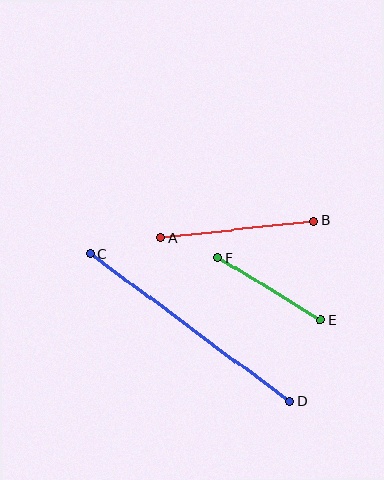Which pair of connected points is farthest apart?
Points C and D are farthest apart.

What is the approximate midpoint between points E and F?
The midpoint is at approximately (269, 289) pixels.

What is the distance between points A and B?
The distance is approximately 154 pixels.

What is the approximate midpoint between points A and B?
The midpoint is at approximately (237, 230) pixels.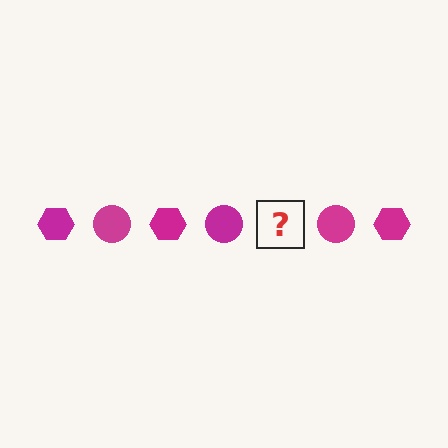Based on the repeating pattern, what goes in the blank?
The blank should be a magenta hexagon.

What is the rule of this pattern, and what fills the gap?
The rule is that the pattern cycles through hexagon, circle shapes in magenta. The gap should be filled with a magenta hexagon.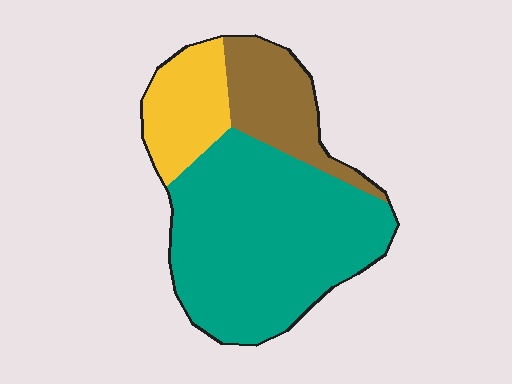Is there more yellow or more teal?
Teal.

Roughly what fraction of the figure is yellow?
Yellow takes up about one sixth (1/6) of the figure.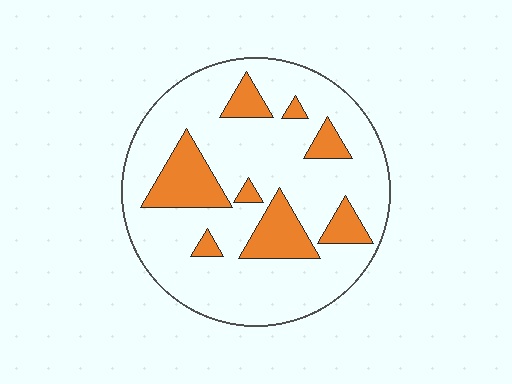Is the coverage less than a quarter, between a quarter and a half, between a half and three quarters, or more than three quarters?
Less than a quarter.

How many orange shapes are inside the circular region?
8.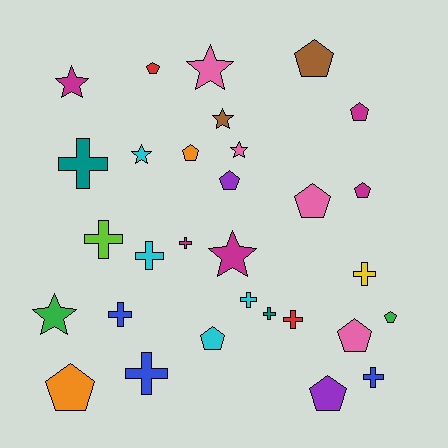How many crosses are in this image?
There are 11 crosses.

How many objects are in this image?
There are 30 objects.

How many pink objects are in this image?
There are 4 pink objects.